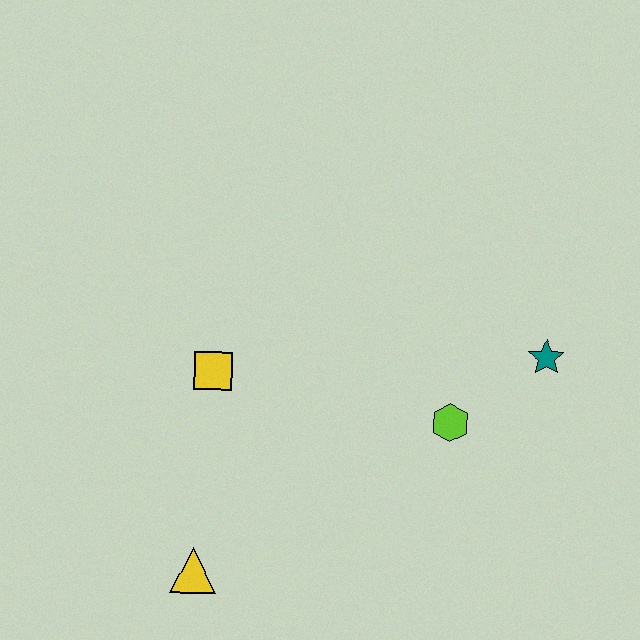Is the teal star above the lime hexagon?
Yes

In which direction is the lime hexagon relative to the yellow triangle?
The lime hexagon is to the right of the yellow triangle.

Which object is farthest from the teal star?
The yellow triangle is farthest from the teal star.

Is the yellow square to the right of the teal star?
No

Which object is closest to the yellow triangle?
The yellow square is closest to the yellow triangle.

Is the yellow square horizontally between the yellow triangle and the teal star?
Yes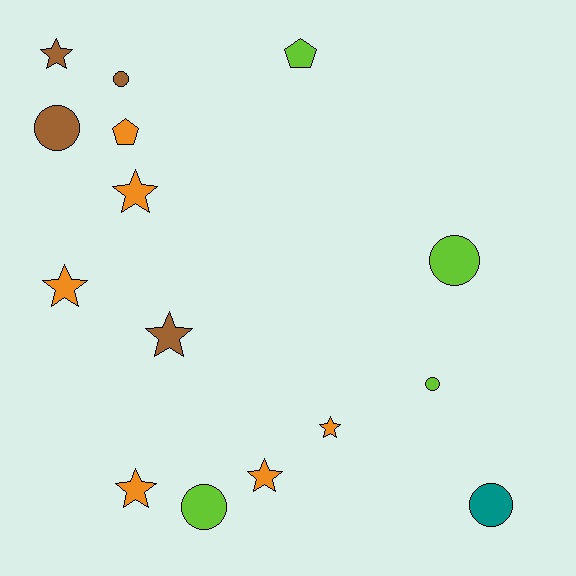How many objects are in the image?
There are 15 objects.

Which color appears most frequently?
Orange, with 6 objects.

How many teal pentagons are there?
There are no teal pentagons.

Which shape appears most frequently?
Star, with 7 objects.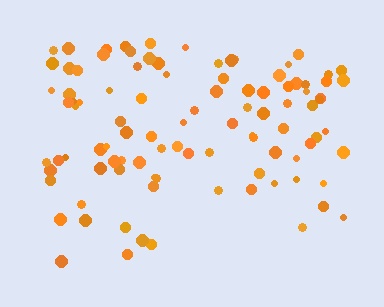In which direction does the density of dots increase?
From bottom to top, with the top side densest.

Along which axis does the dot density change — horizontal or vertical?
Vertical.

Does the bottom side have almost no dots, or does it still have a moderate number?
Still a moderate number, just noticeably fewer than the top.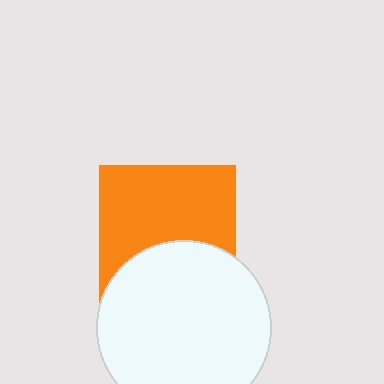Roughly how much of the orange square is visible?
About half of it is visible (roughly 63%).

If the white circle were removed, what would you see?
You would see the complete orange square.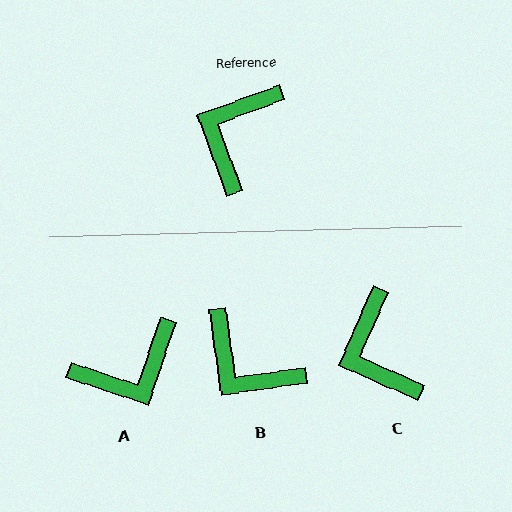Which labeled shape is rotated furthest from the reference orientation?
A, about 141 degrees away.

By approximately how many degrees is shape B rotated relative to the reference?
Approximately 78 degrees counter-clockwise.